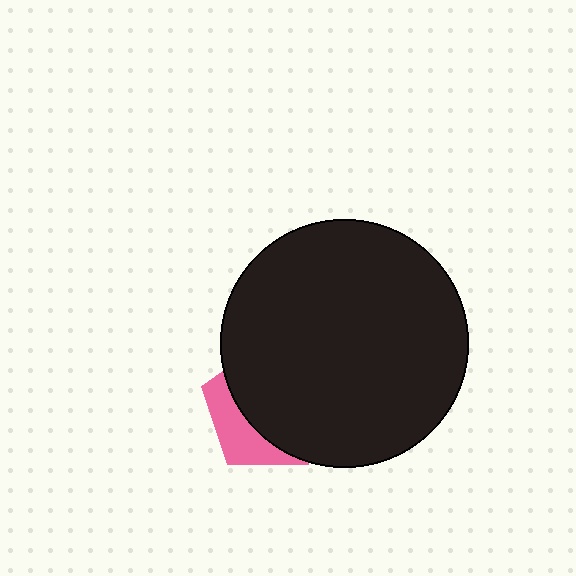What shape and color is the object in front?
The object in front is a black circle.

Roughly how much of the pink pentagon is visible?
A small part of it is visible (roughly 31%).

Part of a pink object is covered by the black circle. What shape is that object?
It is a pentagon.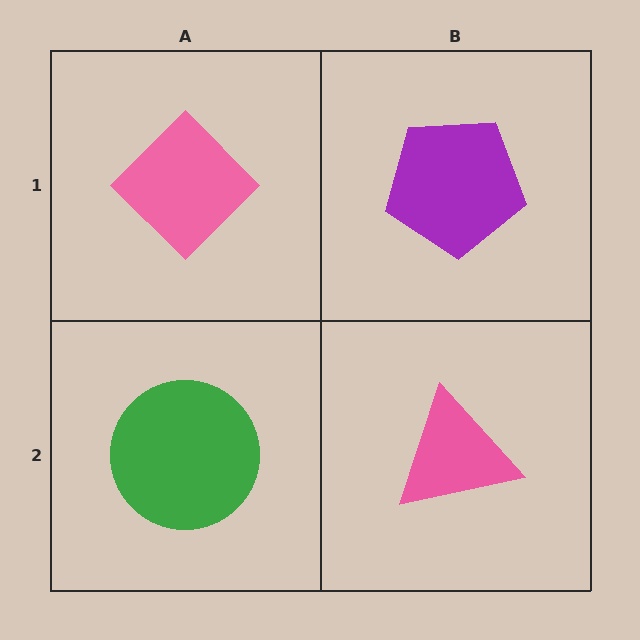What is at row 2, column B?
A pink triangle.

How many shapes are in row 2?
2 shapes.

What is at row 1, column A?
A pink diamond.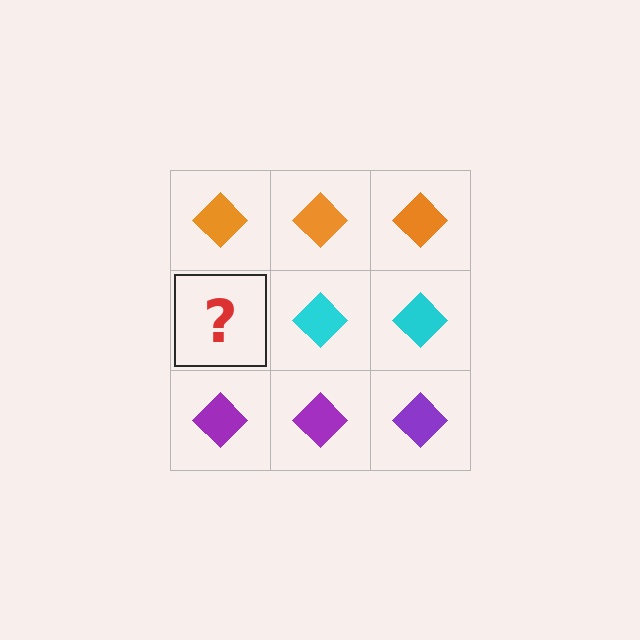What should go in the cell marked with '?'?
The missing cell should contain a cyan diamond.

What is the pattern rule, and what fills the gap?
The rule is that each row has a consistent color. The gap should be filled with a cyan diamond.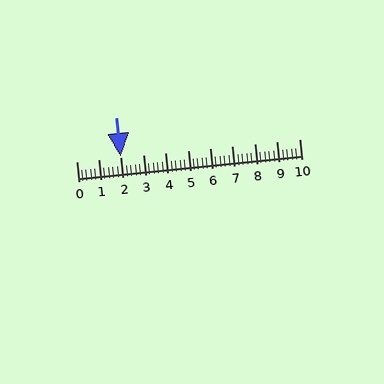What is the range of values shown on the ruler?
The ruler shows values from 0 to 10.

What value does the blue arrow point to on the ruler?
The blue arrow points to approximately 2.0.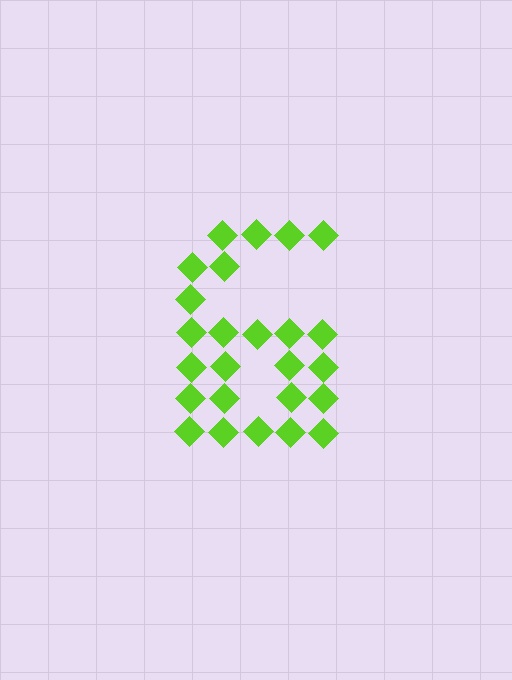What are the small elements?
The small elements are diamonds.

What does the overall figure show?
The overall figure shows the digit 6.